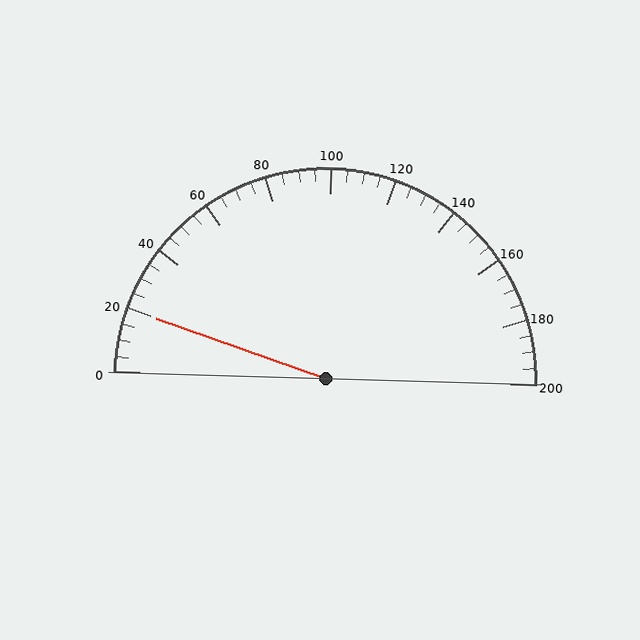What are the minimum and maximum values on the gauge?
The gauge ranges from 0 to 200.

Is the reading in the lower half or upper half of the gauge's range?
The reading is in the lower half of the range (0 to 200).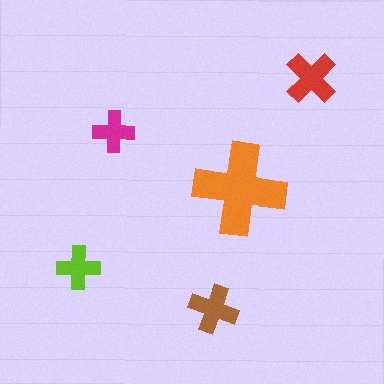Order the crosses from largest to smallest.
the orange one, the red one, the brown one, the lime one, the magenta one.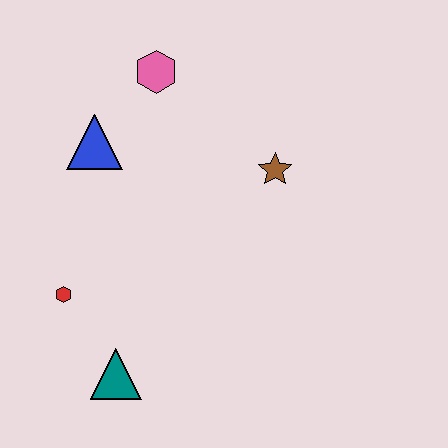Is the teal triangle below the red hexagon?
Yes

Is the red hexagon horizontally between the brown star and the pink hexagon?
No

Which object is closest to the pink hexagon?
The blue triangle is closest to the pink hexagon.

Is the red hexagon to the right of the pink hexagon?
No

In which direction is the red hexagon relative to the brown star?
The red hexagon is to the left of the brown star.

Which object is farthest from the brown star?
The teal triangle is farthest from the brown star.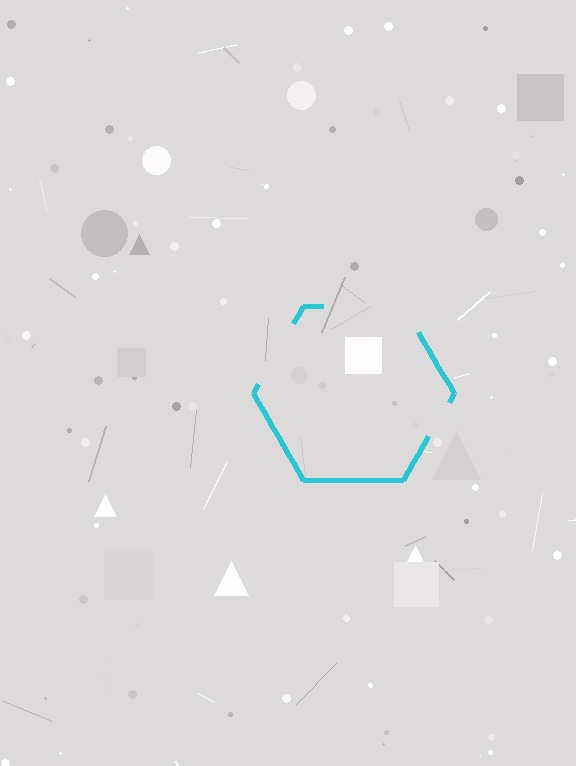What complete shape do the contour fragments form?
The contour fragments form a hexagon.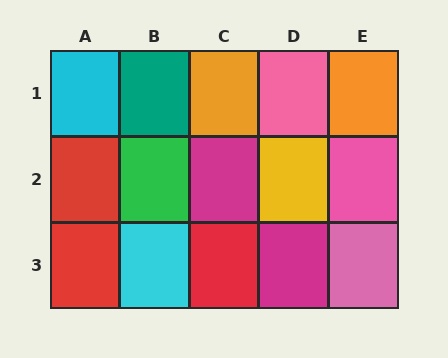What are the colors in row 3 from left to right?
Red, cyan, red, magenta, pink.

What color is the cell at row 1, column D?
Pink.